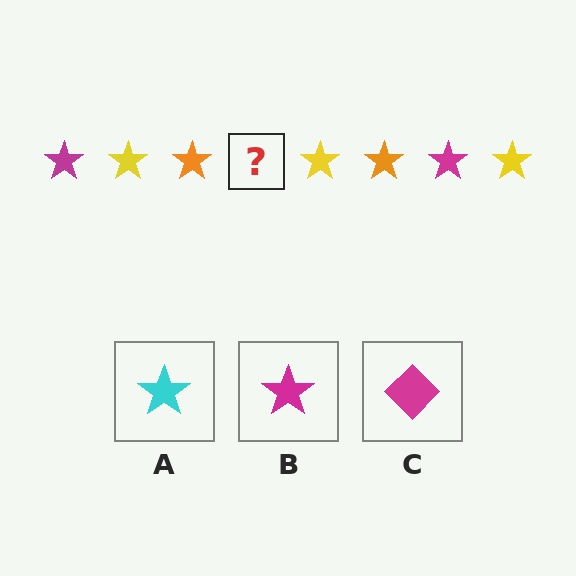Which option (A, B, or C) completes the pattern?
B.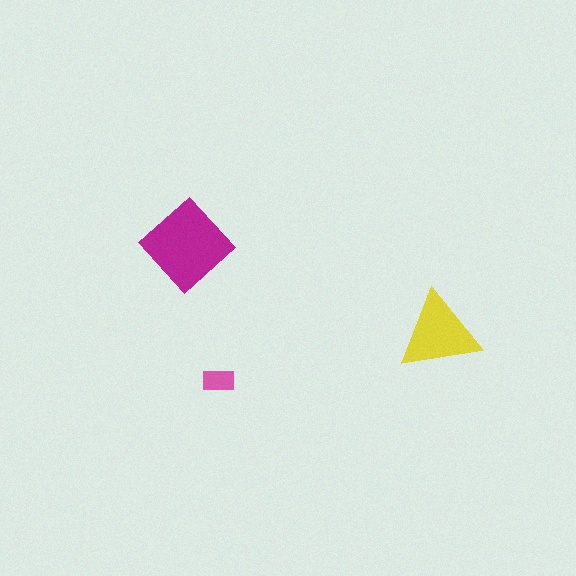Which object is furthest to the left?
The magenta diamond is leftmost.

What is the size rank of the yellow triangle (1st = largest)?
2nd.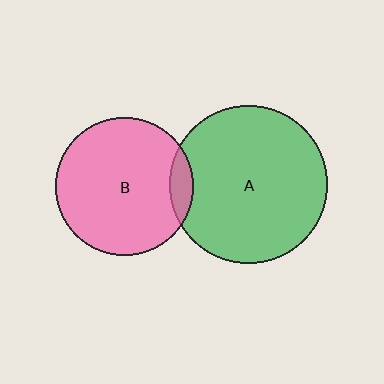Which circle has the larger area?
Circle A (green).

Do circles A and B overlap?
Yes.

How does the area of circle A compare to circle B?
Approximately 1.3 times.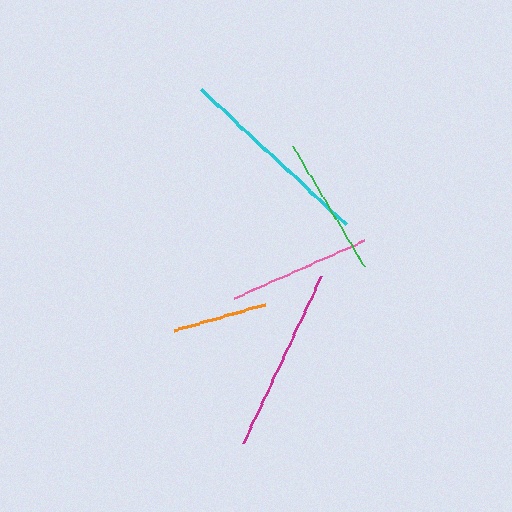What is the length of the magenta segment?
The magenta segment is approximately 184 pixels long.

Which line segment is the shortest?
The orange line is the shortest at approximately 95 pixels.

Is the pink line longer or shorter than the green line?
The pink line is longer than the green line.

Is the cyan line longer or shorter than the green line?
The cyan line is longer than the green line.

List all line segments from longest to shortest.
From longest to shortest: cyan, magenta, pink, green, orange.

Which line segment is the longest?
The cyan line is the longest at approximately 198 pixels.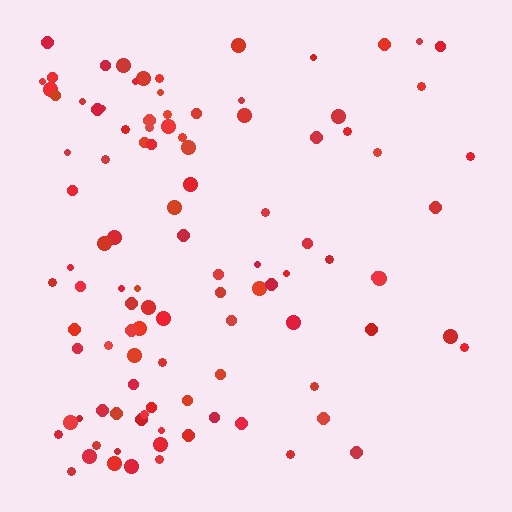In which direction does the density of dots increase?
From right to left, with the left side densest.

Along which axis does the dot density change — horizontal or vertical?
Horizontal.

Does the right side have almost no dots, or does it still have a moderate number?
Still a moderate number, just noticeably fewer than the left.